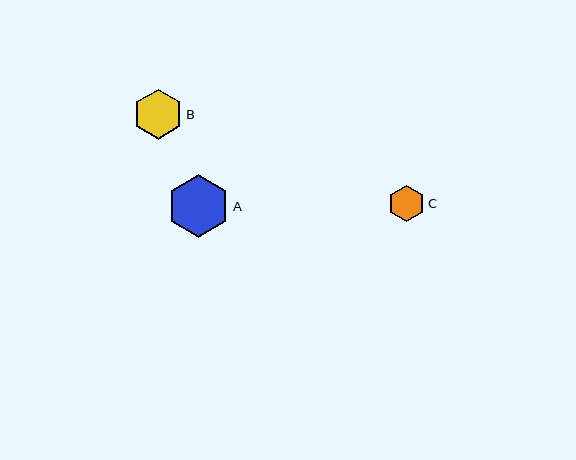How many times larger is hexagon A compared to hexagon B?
Hexagon A is approximately 1.2 times the size of hexagon B.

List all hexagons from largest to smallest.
From largest to smallest: A, B, C.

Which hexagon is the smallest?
Hexagon C is the smallest with a size of approximately 37 pixels.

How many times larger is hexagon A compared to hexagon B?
Hexagon A is approximately 1.2 times the size of hexagon B.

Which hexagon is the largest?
Hexagon A is the largest with a size of approximately 63 pixels.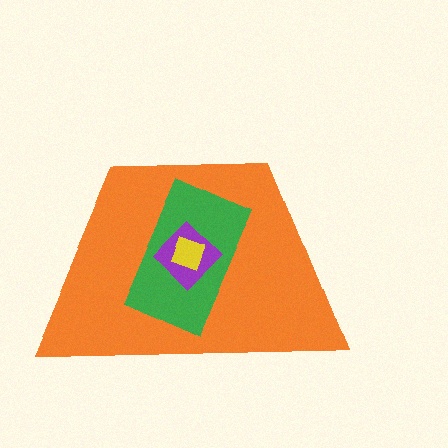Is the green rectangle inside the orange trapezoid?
Yes.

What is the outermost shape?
The orange trapezoid.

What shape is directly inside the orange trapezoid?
The green rectangle.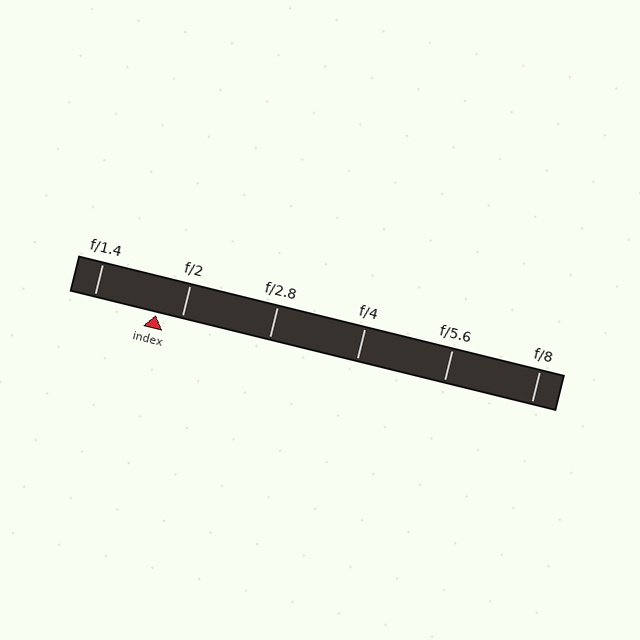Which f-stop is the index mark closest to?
The index mark is closest to f/2.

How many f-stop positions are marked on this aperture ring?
There are 6 f-stop positions marked.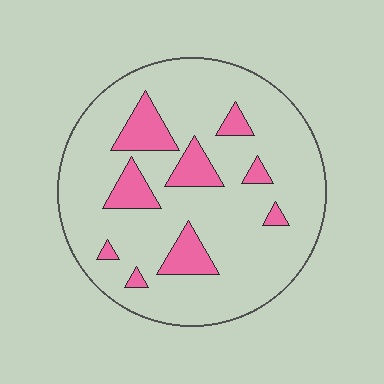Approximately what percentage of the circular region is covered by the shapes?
Approximately 15%.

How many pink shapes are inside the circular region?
9.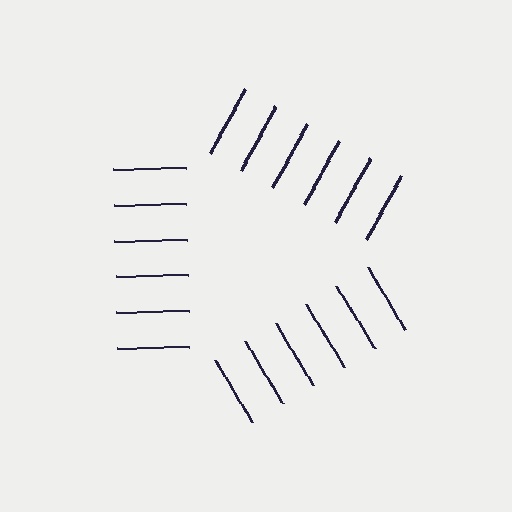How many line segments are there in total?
18 — 6 along each of the 3 edges.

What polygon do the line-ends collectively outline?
An illusory triangle — the line segments terminate on its edges but no continuous stroke is drawn.